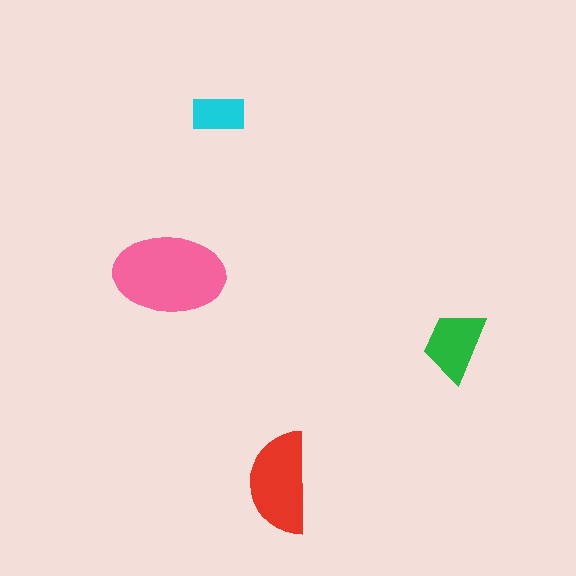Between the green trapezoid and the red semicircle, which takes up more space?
The red semicircle.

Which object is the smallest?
The cyan rectangle.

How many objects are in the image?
There are 4 objects in the image.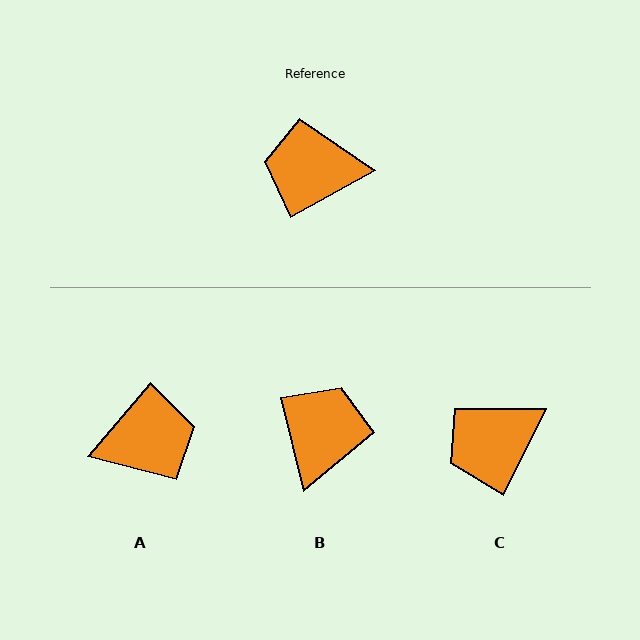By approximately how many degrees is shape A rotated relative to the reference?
Approximately 160 degrees clockwise.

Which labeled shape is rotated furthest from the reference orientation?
A, about 160 degrees away.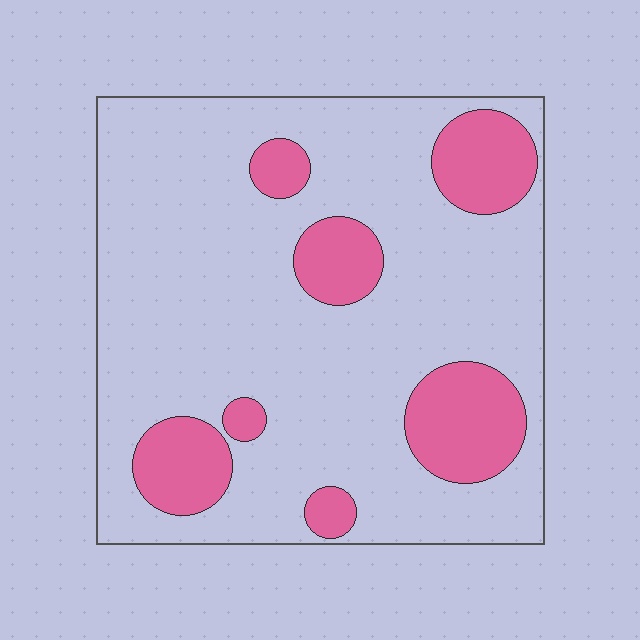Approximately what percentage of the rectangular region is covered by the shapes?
Approximately 20%.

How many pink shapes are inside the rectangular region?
7.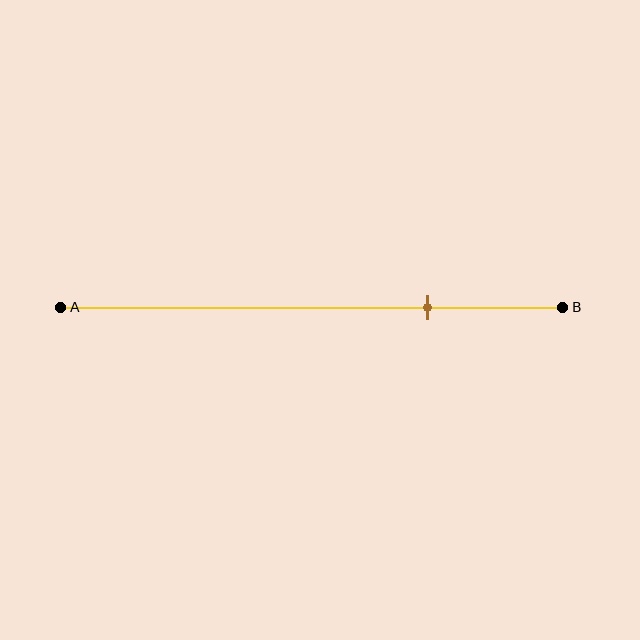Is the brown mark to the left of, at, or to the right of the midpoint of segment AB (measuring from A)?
The brown mark is to the right of the midpoint of segment AB.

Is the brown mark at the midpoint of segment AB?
No, the mark is at about 75% from A, not at the 50% midpoint.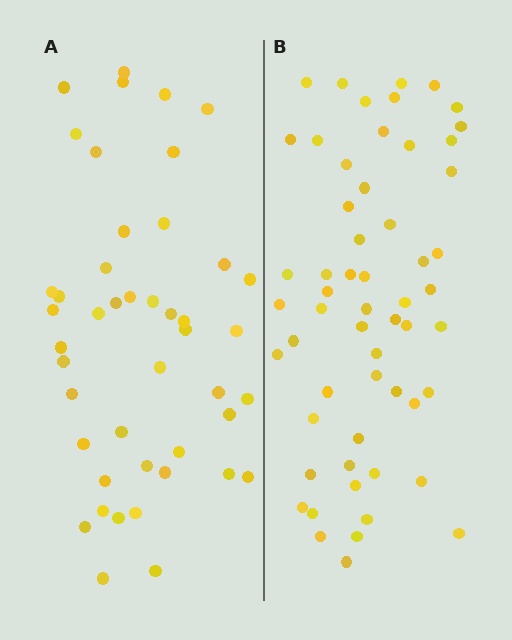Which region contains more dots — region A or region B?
Region B (the right region) has more dots.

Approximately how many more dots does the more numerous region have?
Region B has roughly 12 or so more dots than region A.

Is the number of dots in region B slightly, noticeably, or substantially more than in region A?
Region B has noticeably more, but not dramatically so. The ratio is roughly 1.3 to 1.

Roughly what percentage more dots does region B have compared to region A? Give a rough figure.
About 25% more.